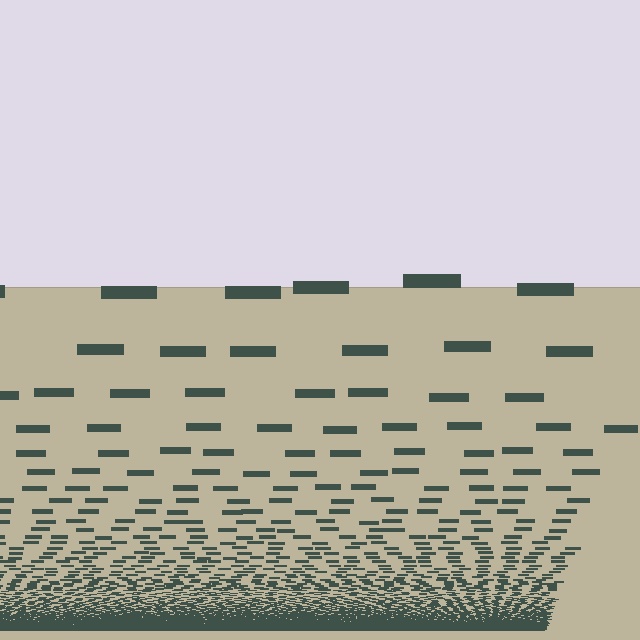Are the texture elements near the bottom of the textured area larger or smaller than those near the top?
Smaller. The gradient is inverted — elements near the bottom are smaller and denser.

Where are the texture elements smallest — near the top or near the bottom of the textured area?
Near the bottom.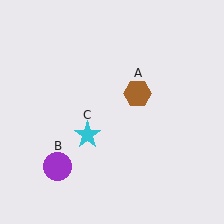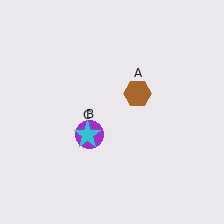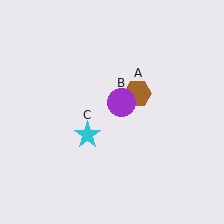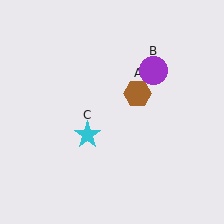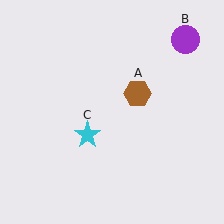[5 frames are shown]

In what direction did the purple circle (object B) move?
The purple circle (object B) moved up and to the right.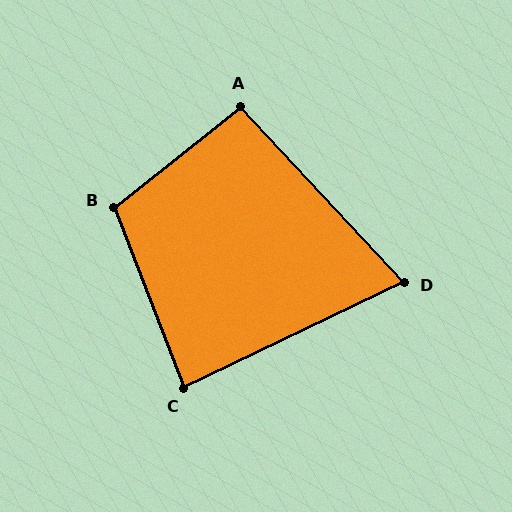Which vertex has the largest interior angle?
B, at approximately 107 degrees.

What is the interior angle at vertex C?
Approximately 86 degrees (approximately right).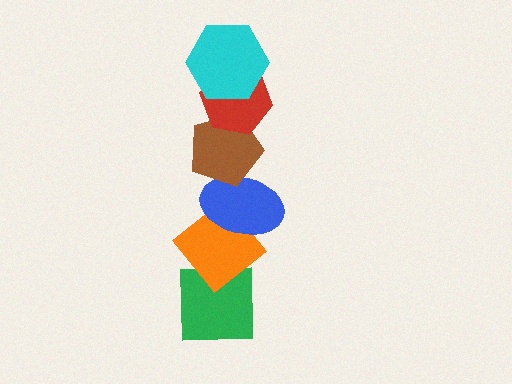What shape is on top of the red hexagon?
The cyan hexagon is on top of the red hexagon.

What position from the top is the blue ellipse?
The blue ellipse is 4th from the top.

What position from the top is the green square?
The green square is 6th from the top.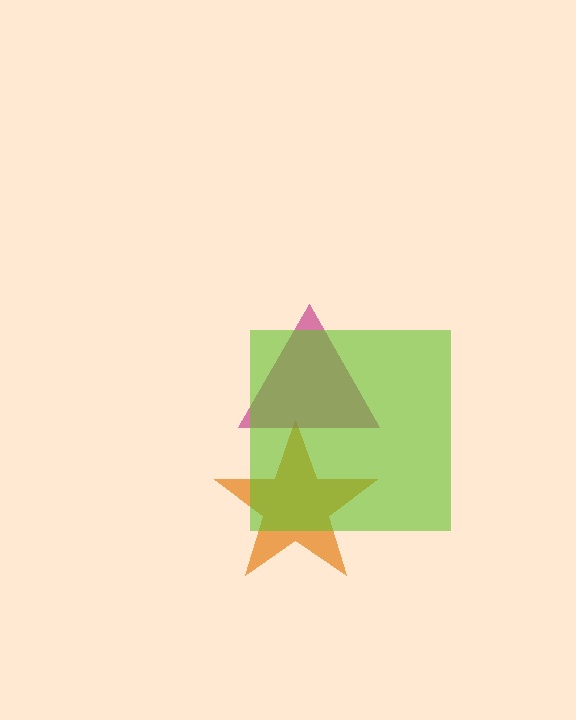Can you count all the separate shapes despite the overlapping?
Yes, there are 3 separate shapes.